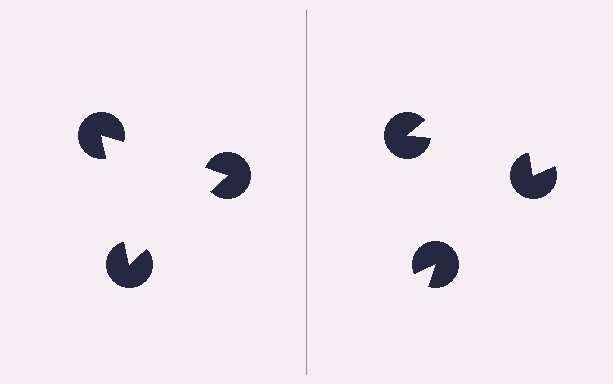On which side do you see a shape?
An illusory triangle appears on the left side. On the right side the wedge cuts are rotated, so no coherent shape forms.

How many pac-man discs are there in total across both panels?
6 — 3 on each side.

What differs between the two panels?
The pac-man discs are positioned identically on both sides; only the wedge orientations differ. On the left they align to a triangle; on the right they are misaligned.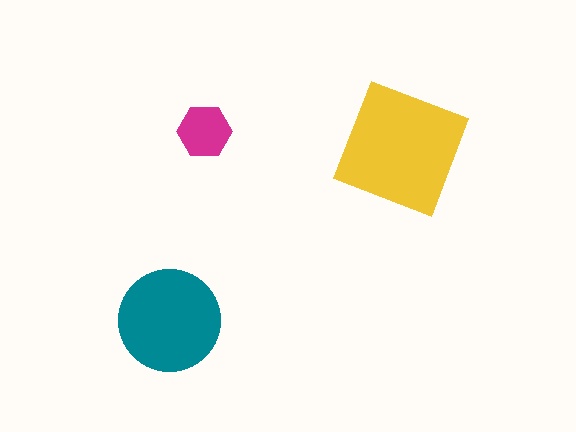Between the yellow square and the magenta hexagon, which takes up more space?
The yellow square.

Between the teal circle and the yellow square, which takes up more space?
The yellow square.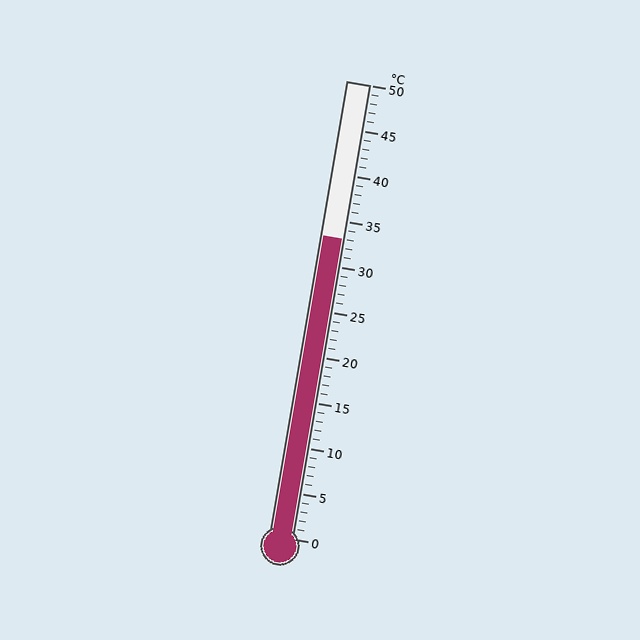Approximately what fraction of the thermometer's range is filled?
The thermometer is filled to approximately 65% of its range.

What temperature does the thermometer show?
The thermometer shows approximately 33°C.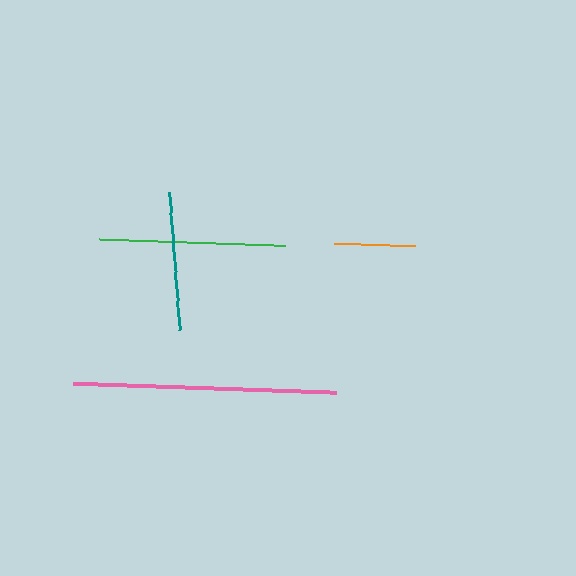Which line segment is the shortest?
The orange line is the shortest at approximately 81 pixels.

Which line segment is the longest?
The pink line is the longest at approximately 265 pixels.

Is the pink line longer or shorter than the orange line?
The pink line is longer than the orange line.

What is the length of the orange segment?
The orange segment is approximately 81 pixels long.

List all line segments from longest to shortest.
From longest to shortest: pink, green, teal, orange.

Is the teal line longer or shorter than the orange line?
The teal line is longer than the orange line.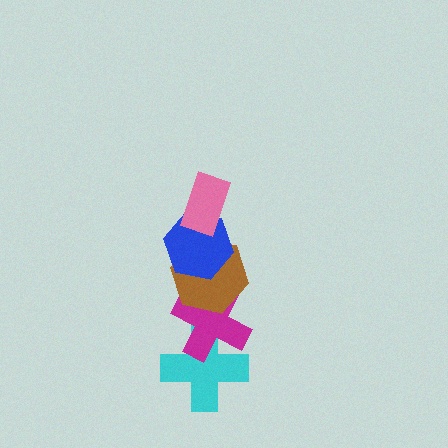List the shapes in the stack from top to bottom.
From top to bottom: the pink rectangle, the blue hexagon, the brown hexagon, the magenta cross, the cyan cross.